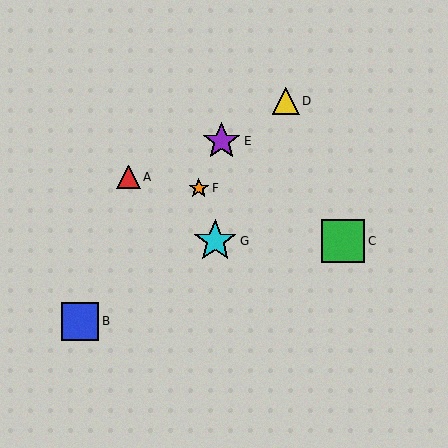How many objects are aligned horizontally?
2 objects (C, G) are aligned horizontally.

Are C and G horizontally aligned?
Yes, both are at y≈241.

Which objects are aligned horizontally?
Objects C, G are aligned horizontally.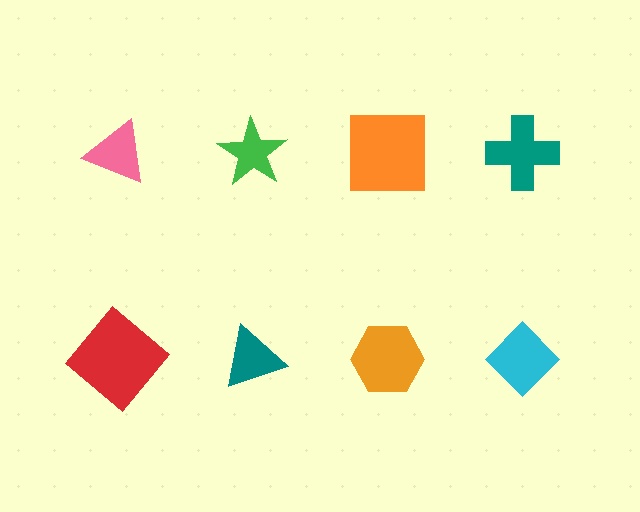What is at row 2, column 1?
A red diamond.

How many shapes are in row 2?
4 shapes.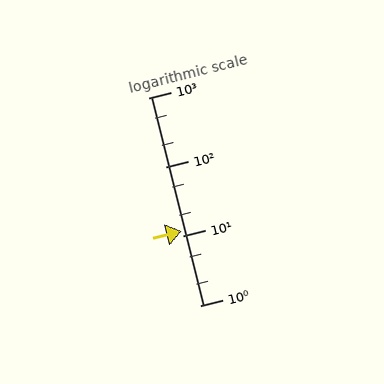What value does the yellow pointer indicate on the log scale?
The pointer indicates approximately 12.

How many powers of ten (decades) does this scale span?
The scale spans 3 decades, from 1 to 1000.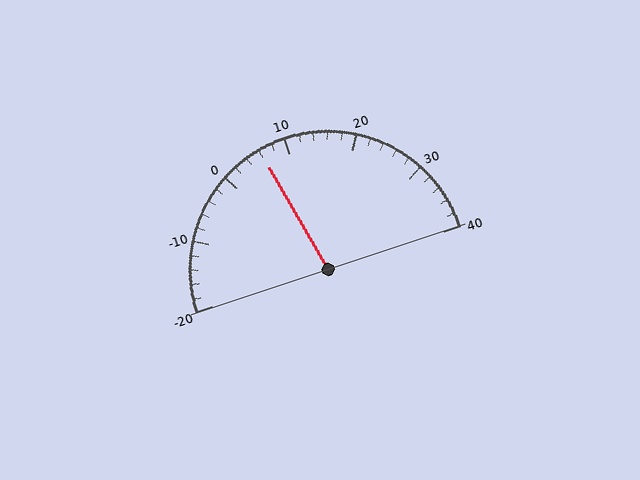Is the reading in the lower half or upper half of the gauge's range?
The reading is in the lower half of the range (-20 to 40).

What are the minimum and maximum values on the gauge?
The gauge ranges from -20 to 40.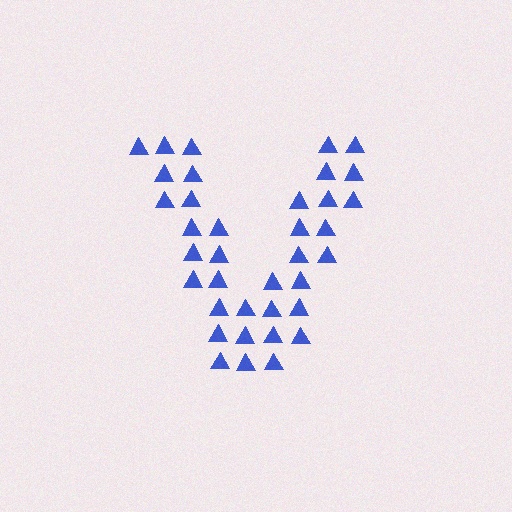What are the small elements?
The small elements are triangles.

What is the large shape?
The large shape is the letter V.